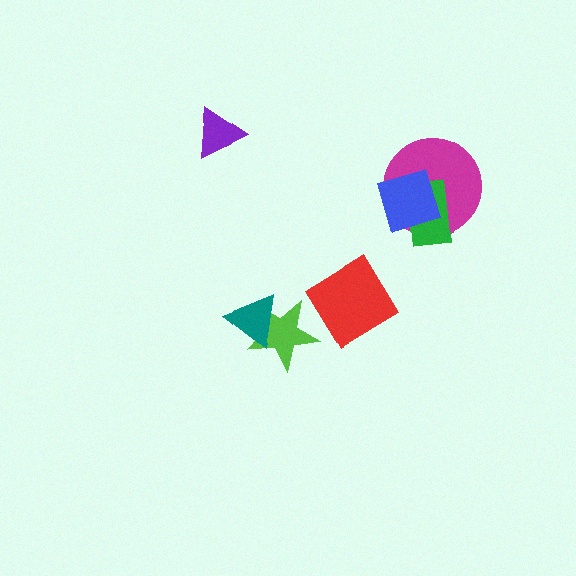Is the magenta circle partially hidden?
Yes, it is partially covered by another shape.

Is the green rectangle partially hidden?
Yes, it is partially covered by another shape.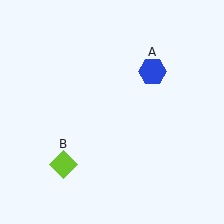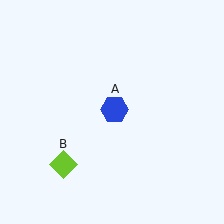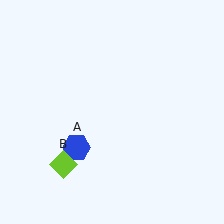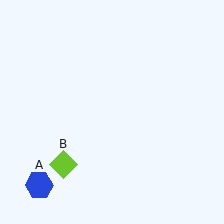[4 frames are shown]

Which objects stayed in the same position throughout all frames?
Lime diamond (object B) remained stationary.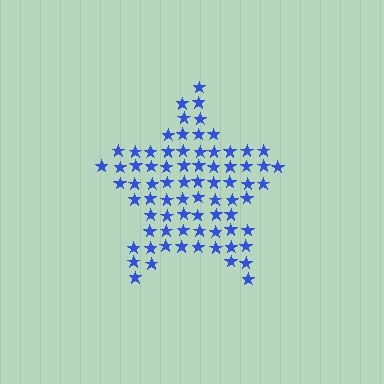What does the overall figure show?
The overall figure shows a star.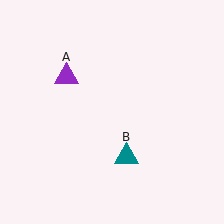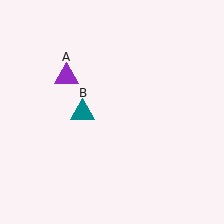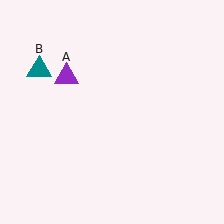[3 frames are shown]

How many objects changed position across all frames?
1 object changed position: teal triangle (object B).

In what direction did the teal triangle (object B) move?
The teal triangle (object B) moved up and to the left.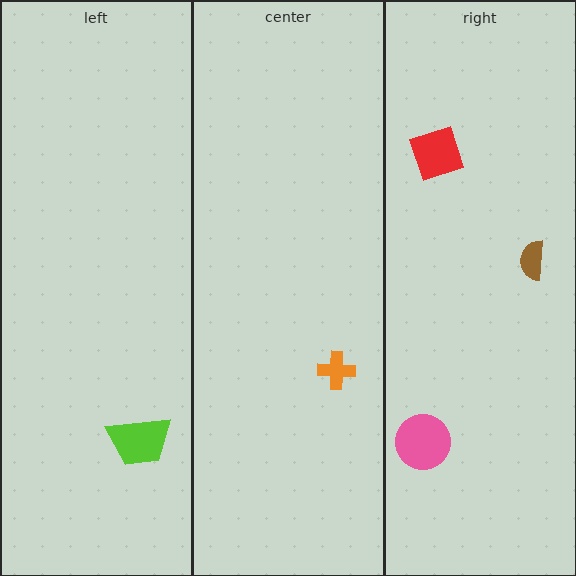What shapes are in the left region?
The lime trapezoid.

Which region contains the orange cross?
The center region.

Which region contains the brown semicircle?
The right region.